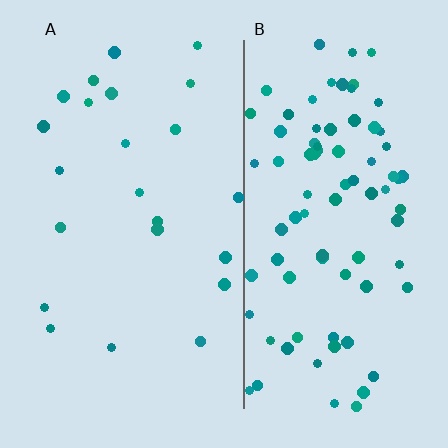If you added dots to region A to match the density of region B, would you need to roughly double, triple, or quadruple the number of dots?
Approximately quadruple.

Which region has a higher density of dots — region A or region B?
B (the right).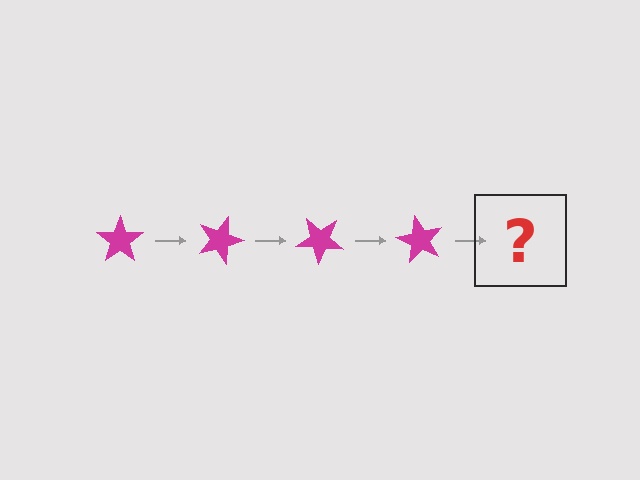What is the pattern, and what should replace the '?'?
The pattern is that the star rotates 20 degrees each step. The '?' should be a magenta star rotated 80 degrees.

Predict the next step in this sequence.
The next step is a magenta star rotated 80 degrees.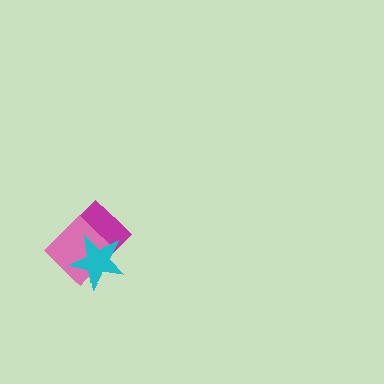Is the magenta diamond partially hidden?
Yes, it is partially covered by another shape.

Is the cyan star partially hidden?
No, no other shape covers it.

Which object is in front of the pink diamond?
The cyan star is in front of the pink diamond.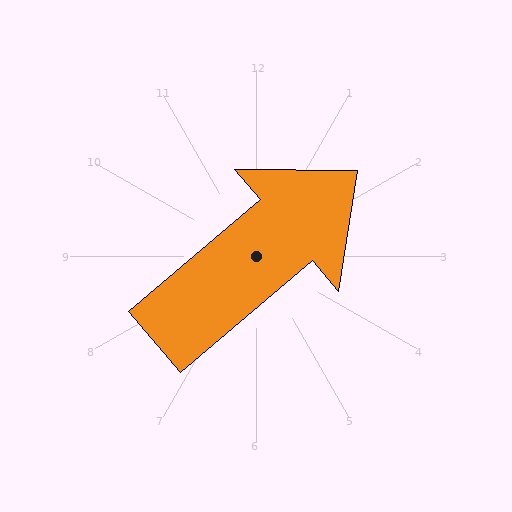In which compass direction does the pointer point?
Northeast.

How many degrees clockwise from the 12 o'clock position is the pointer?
Approximately 50 degrees.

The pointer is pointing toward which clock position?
Roughly 2 o'clock.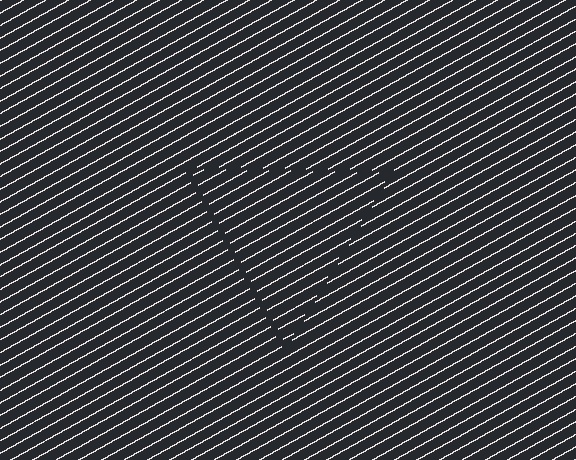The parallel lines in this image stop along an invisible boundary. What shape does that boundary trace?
An illusory triangle. The interior of the shape contains the same grating, shifted by half a period — the contour is defined by the phase discontinuity where line-ends from the inner and outer gratings abut.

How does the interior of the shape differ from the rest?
The interior of the shape contains the same grating, shifted by half a period — the contour is defined by the phase discontinuity where line-ends from the inner and outer gratings abut.